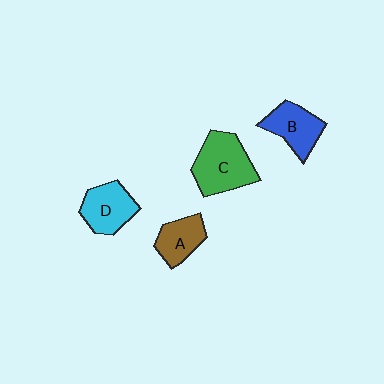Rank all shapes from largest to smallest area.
From largest to smallest: C (green), D (cyan), B (blue), A (brown).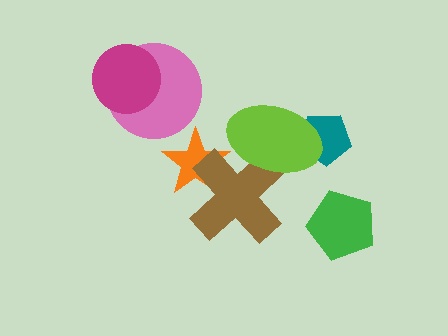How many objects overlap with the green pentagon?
0 objects overlap with the green pentagon.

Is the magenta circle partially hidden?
No, no other shape covers it.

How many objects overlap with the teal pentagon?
1 object overlaps with the teal pentagon.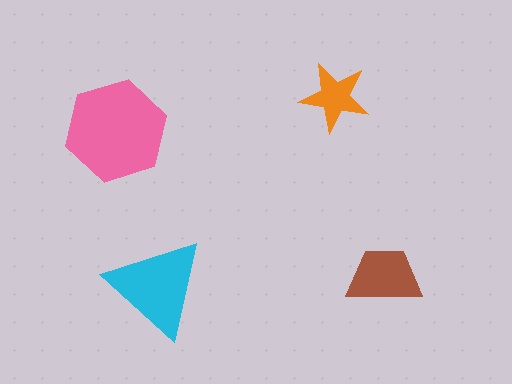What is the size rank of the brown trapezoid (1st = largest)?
3rd.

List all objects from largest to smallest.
The pink hexagon, the cyan triangle, the brown trapezoid, the orange star.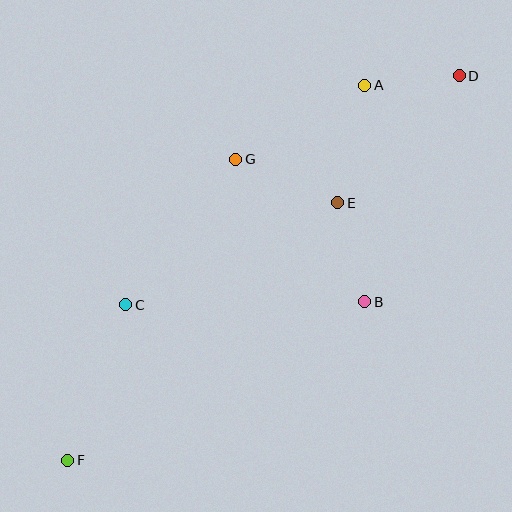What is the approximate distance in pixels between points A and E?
The distance between A and E is approximately 121 pixels.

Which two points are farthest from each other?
Points D and F are farthest from each other.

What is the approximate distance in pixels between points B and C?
The distance between B and C is approximately 239 pixels.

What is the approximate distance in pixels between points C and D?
The distance between C and D is approximately 404 pixels.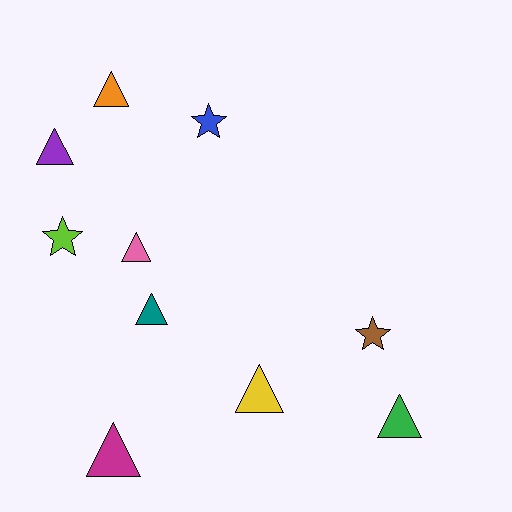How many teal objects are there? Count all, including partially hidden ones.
There is 1 teal object.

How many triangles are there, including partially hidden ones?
There are 7 triangles.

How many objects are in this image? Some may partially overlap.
There are 10 objects.